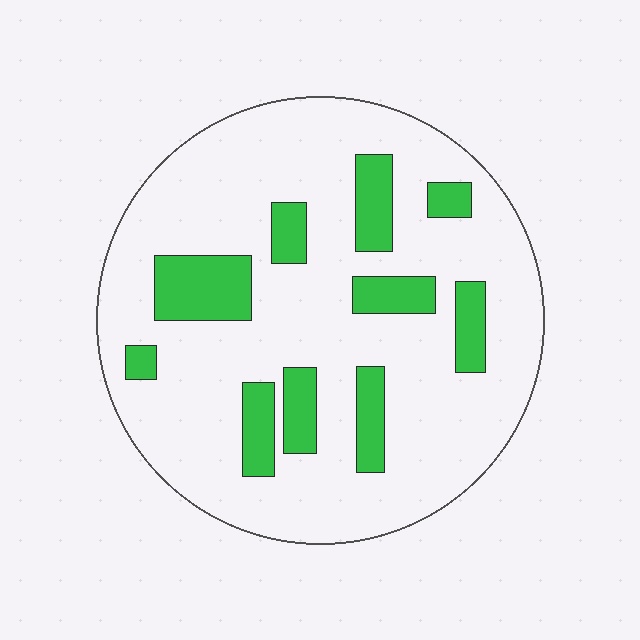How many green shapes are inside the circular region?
10.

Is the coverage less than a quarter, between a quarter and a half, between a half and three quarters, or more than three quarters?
Less than a quarter.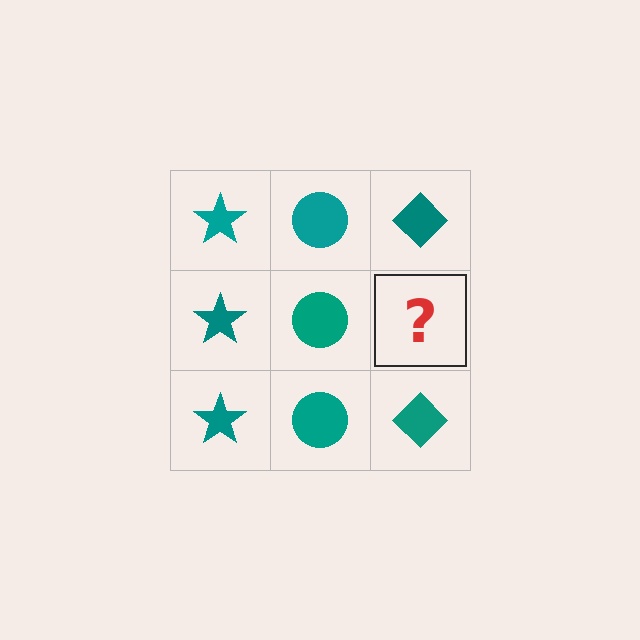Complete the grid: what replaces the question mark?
The question mark should be replaced with a teal diamond.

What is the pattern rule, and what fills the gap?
The rule is that each column has a consistent shape. The gap should be filled with a teal diamond.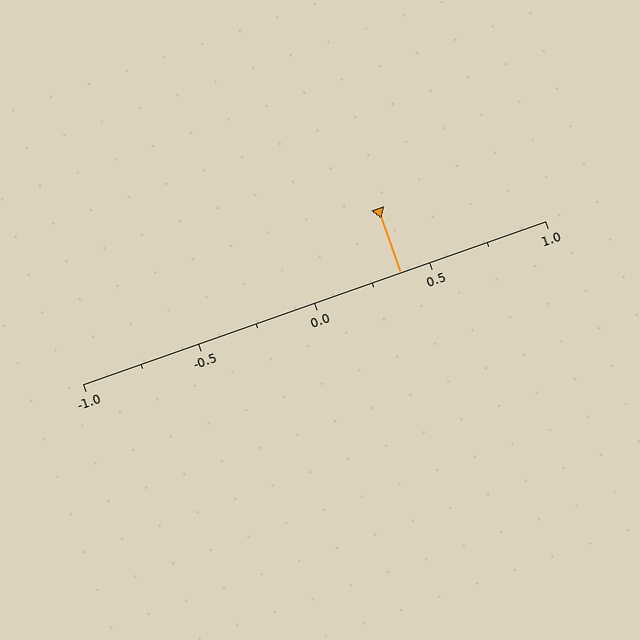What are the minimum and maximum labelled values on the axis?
The axis runs from -1.0 to 1.0.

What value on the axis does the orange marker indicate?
The marker indicates approximately 0.38.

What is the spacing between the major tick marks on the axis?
The major ticks are spaced 0.5 apart.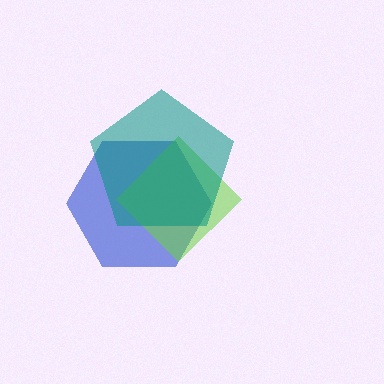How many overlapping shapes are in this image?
There are 3 overlapping shapes in the image.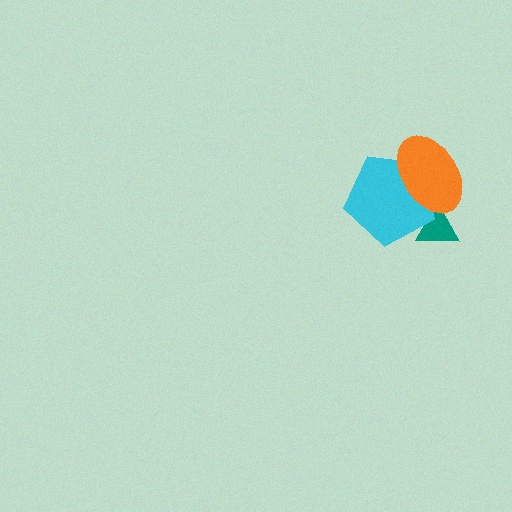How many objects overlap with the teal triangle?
2 objects overlap with the teal triangle.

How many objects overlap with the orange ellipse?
2 objects overlap with the orange ellipse.